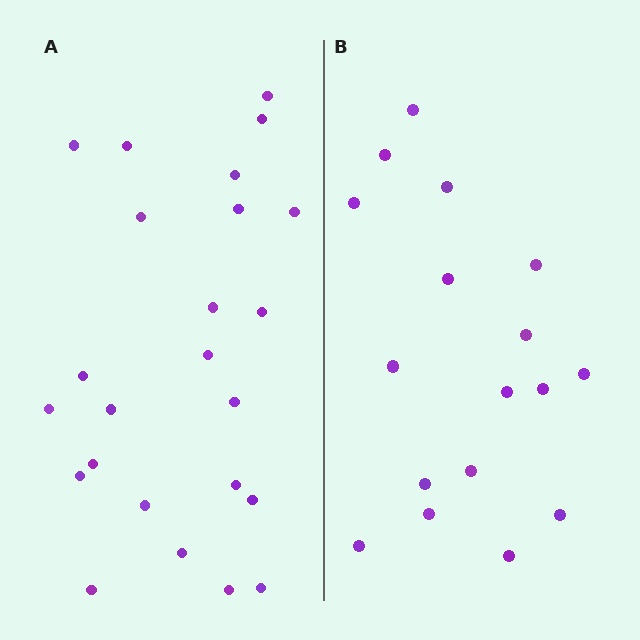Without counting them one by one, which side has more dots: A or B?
Region A (the left region) has more dots.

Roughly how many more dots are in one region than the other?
Region A has roughly 8 or so more dots than region B.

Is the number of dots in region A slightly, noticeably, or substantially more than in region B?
Region A has noticeably more, but not dramatically so. The ratio is roughly 1.4 to 1.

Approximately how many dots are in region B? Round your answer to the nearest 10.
About 20 dots. (The exact count is 17, which rounds to 20.)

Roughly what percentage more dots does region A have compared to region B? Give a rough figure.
About 40% more.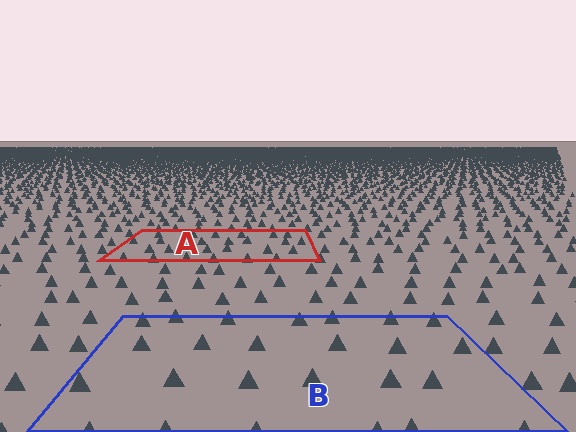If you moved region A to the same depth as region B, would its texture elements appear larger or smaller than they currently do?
They would appear larger. At a closer depth, the same texture elements are projected at a bigger on-screen size.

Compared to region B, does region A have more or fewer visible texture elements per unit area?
Region A has more texture elements per unit area — they are packed more densely because it is farther away.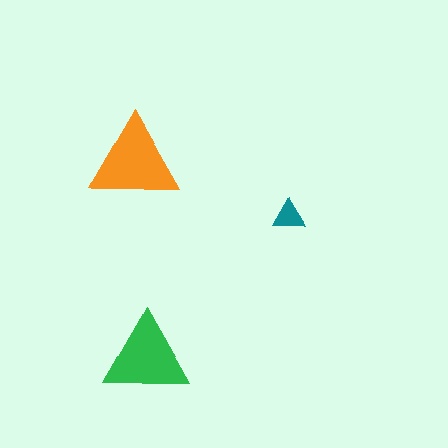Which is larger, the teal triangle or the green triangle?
The green one.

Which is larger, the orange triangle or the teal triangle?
The orange one.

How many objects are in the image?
There are 3 objects in the image.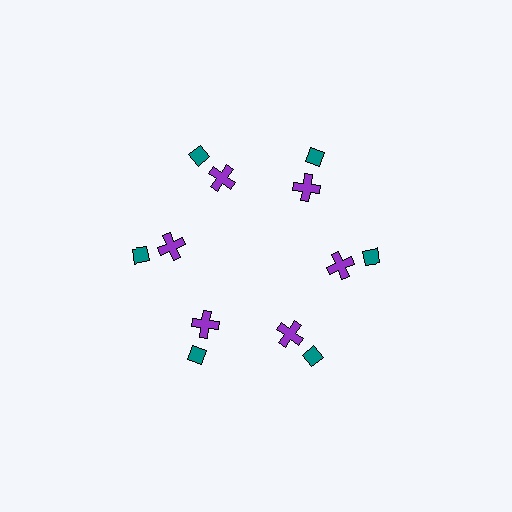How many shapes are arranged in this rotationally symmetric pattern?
There are 12 shapes, arranged in 6 groups of 2.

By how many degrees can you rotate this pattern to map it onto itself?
The pattern maps onto itself every 60 degrees of rotation.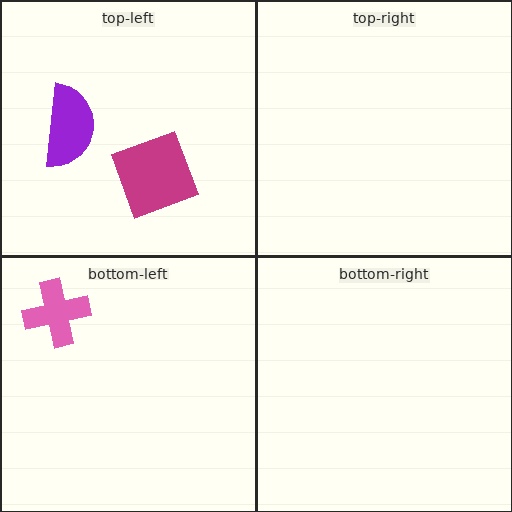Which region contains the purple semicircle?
The top-left region.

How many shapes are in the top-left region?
2.